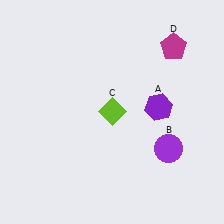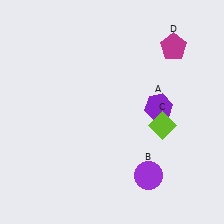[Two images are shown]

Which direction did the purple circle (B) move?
The purple circle (B) moved down.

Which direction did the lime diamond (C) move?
The lime diamond (C) moved right.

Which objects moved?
The objects that moved are: the purple circle (B), the lime diamond (C).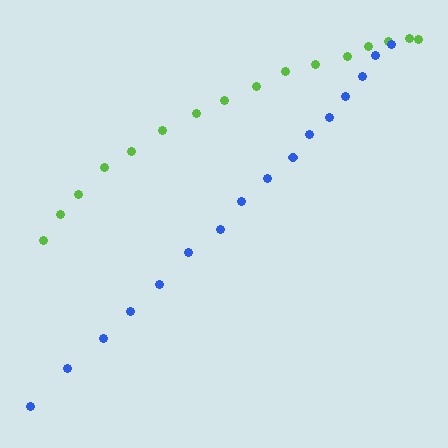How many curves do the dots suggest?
There are 2 distinct paths.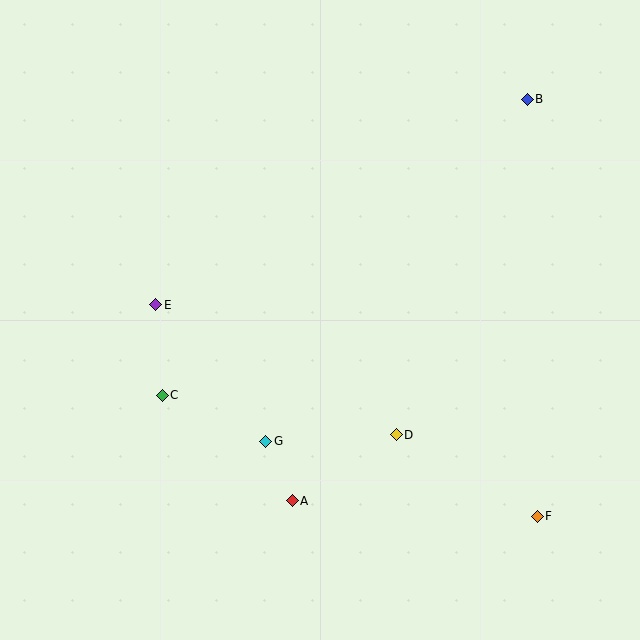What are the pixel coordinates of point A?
Point A is at (292, 501).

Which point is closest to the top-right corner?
Point B is closest to the top-right corner.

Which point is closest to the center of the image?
Point G at (266, 441) is closest to the center.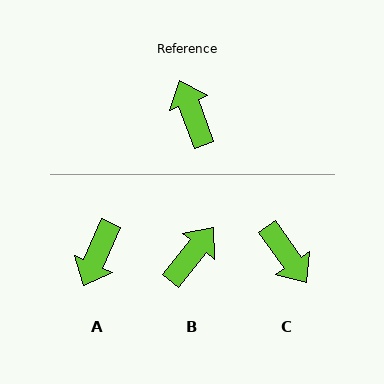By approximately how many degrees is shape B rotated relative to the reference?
Approximately 60 degrees clockwise.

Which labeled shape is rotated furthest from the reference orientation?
C, about 166 degrees away.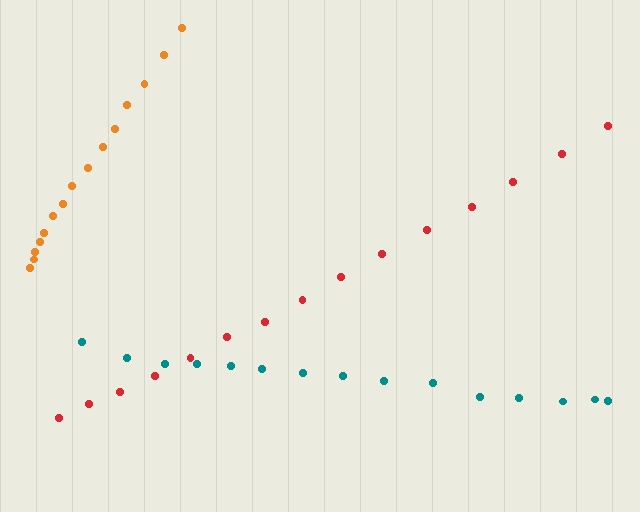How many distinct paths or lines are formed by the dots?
There are 3 distinct paths.